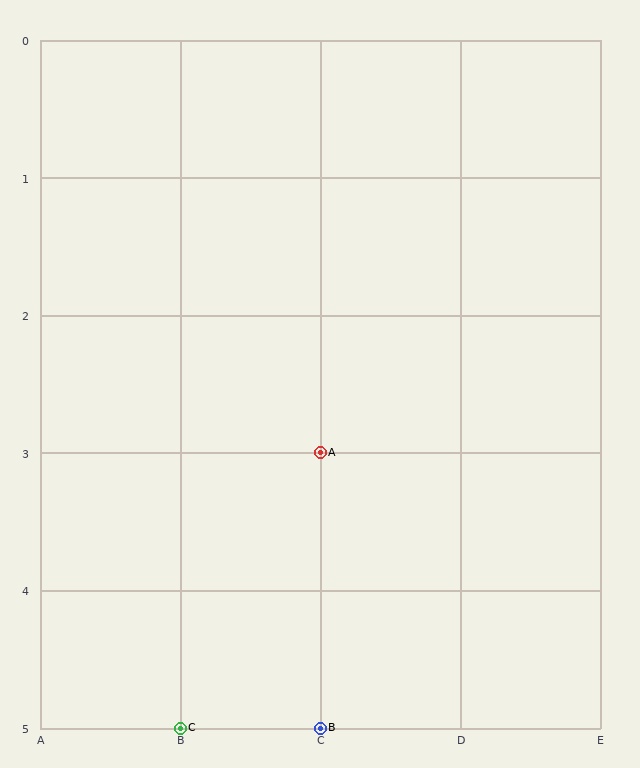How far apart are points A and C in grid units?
Points A and C are 1 column and 2 rows apart (about 2.2 grid units diagonally).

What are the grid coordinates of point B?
Point B is at grid coordinates (C, 5).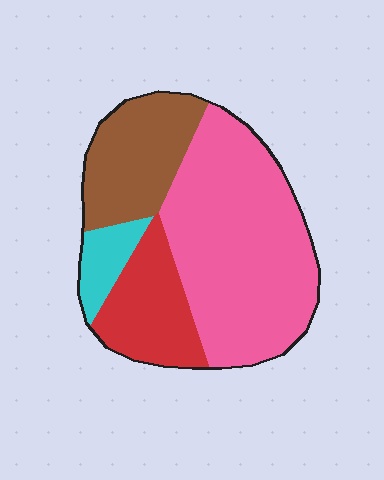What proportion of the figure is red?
Red covers roughly 20% of the figure.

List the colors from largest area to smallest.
From largest to smallest: pink, brown, red, cyan.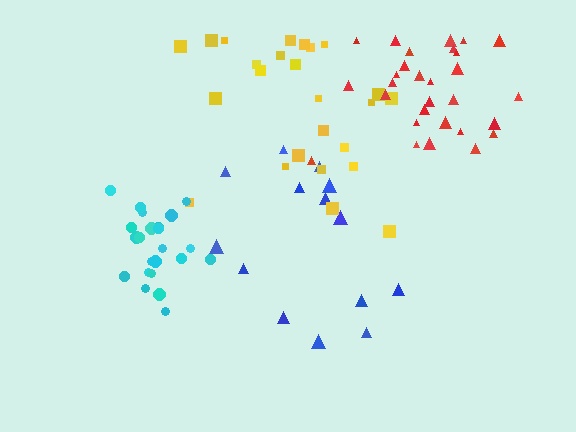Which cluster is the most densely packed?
Cyan.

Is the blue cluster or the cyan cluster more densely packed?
Cyan.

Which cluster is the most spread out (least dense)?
Blue.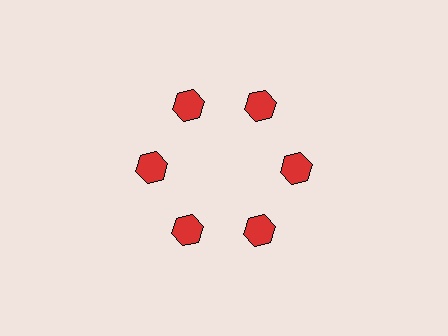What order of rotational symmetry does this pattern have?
This pattern has 6-fold rotational symmetry.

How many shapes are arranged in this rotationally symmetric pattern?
There are 6 shapes, arranged in 6 groups of 1.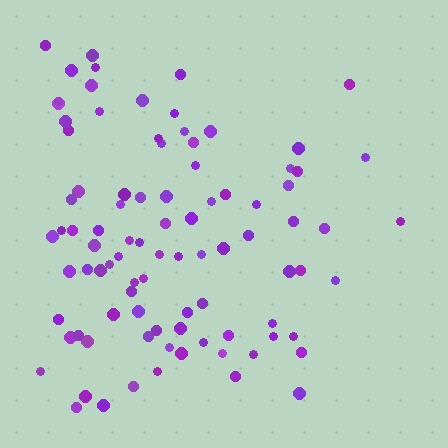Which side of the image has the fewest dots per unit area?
The right.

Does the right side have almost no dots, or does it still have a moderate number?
Still a moderate number, just noticeably fewer than the left.